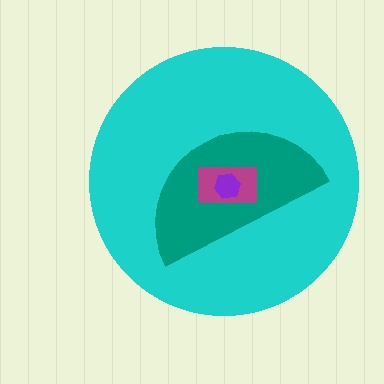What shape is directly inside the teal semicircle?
The magenta rectangle.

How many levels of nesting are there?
4.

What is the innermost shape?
The purple hexagon.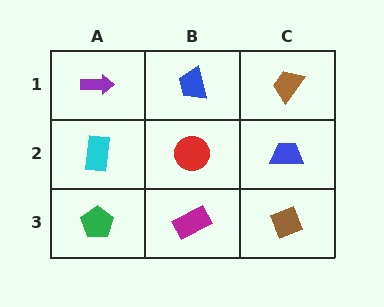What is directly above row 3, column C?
A blue trapezoid.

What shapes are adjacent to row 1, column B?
A red circle (row 2, column B), a purple arrow (row 1, column A), a brown trapezoid (row 1, column C).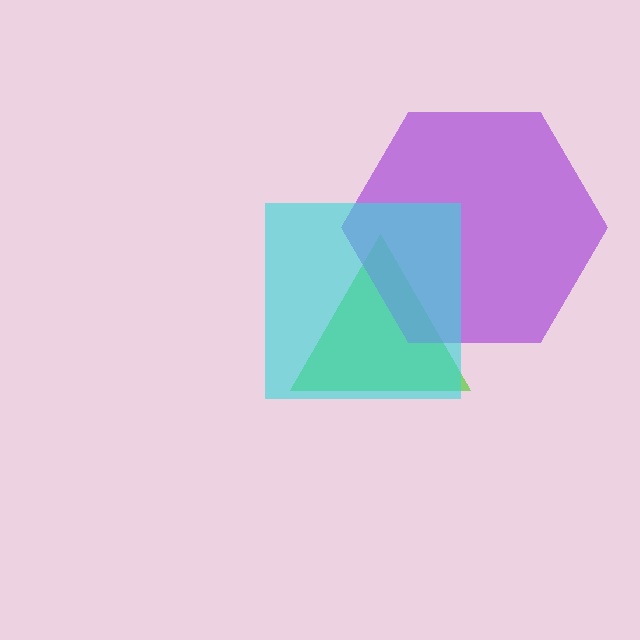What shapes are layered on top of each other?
The layered shapes are: a lime triangle, a purple hexagon, a cyan square.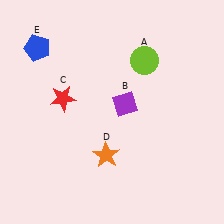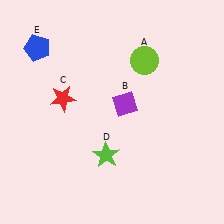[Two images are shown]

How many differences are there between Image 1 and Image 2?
There is 1 difference between the two images.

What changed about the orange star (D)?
In Image 1, D is orange. In Image 2, it changed to lime.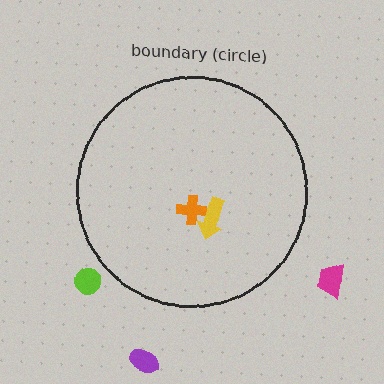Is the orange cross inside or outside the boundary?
Inside.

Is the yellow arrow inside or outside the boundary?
Inside.